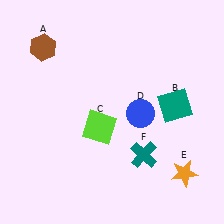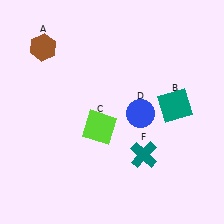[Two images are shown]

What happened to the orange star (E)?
The orange star (E) was removed in Image 2. It was in the bottom-right area of Image 1.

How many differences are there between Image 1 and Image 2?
There is 1 difference between the two images.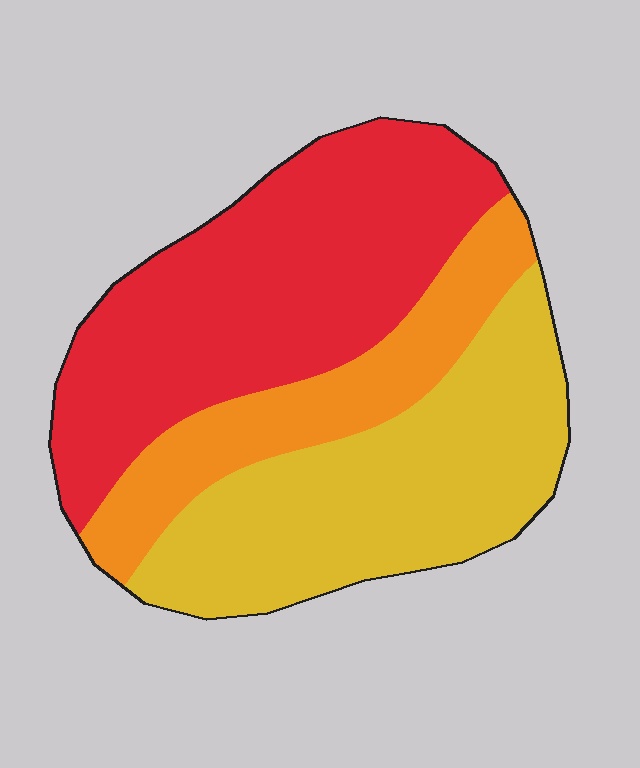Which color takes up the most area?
Red, at roughly 45%.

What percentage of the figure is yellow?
Yellow covers 36% of the figure.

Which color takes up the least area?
Orange, at roughly 20%.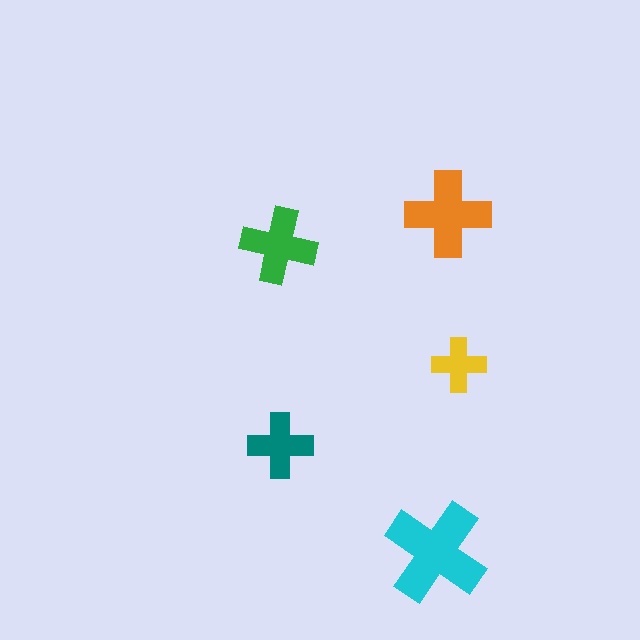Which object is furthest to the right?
The yellow cross is rightmost.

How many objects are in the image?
There are 5 objects in the image.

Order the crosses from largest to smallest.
the cyan one, the orange one, the green one, the teal one, the yellow one.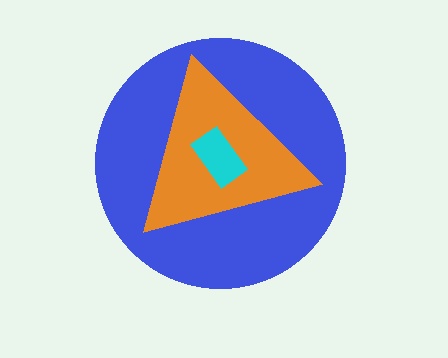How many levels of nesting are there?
3.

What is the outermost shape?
The blue circle.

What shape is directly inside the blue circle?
The orange triangle.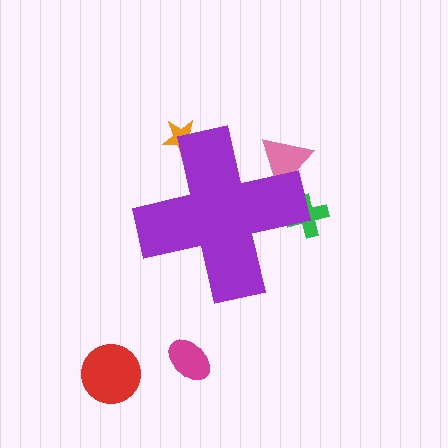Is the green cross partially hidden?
Yes, the green cross is partially hidden behind the purple cross.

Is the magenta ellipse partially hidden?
No, the magenta ellipse is fully visible.